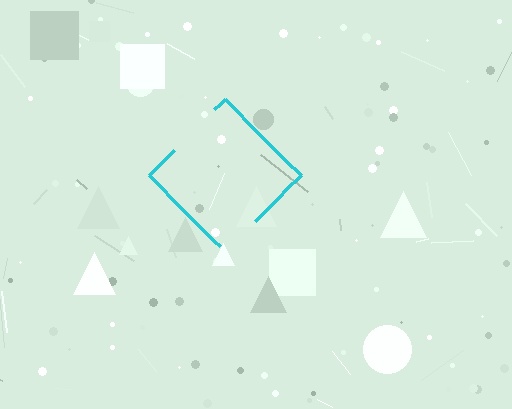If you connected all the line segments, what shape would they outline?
They would outline a diamond.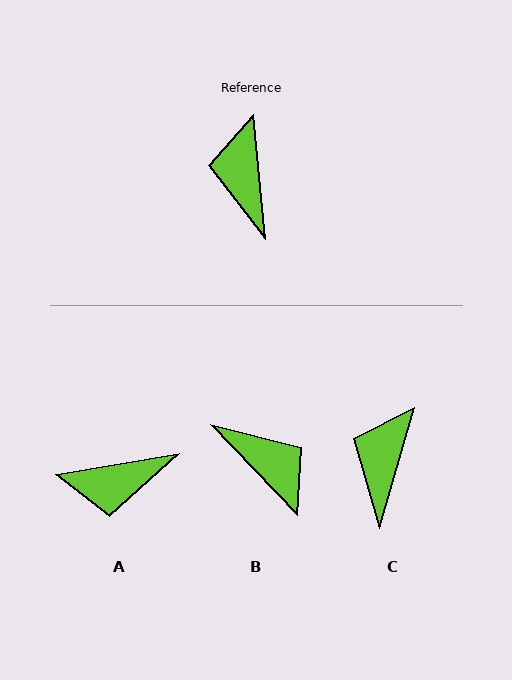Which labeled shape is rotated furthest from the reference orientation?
B, about 141 degrees away.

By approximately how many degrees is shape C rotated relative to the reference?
Approximately 21 degrees clockwise.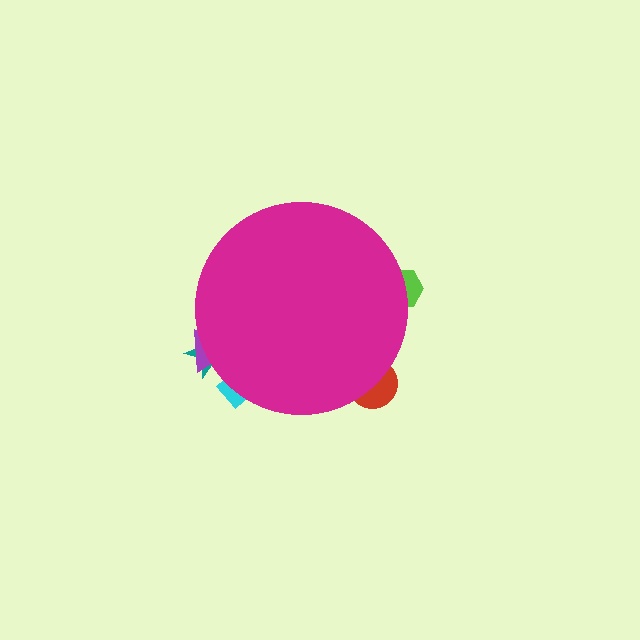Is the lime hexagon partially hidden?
Yes, the lime hexagon is partially hidden behind the magenta circle.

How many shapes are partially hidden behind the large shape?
5 shapes are partially hidden.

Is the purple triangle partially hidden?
Yes, the purple triangle is partially hidden behind the magenta circle.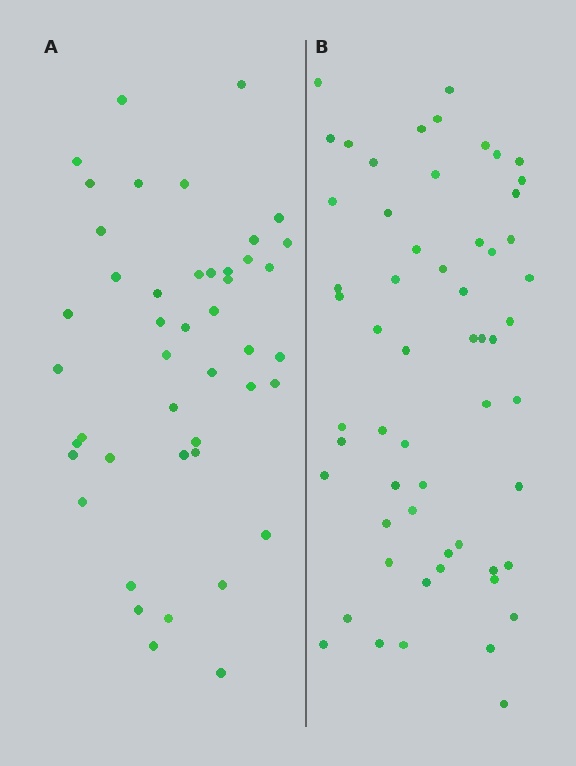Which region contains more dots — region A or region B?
Region B (the right region) has more dots.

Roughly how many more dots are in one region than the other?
Region B has approximately 15 more dots than region A.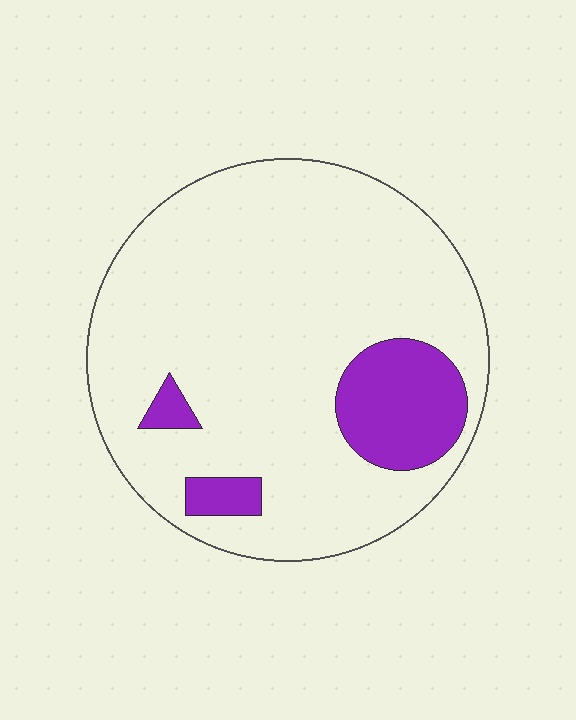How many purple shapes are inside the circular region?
3.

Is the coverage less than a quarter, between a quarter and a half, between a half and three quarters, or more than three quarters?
Less than a quarter.